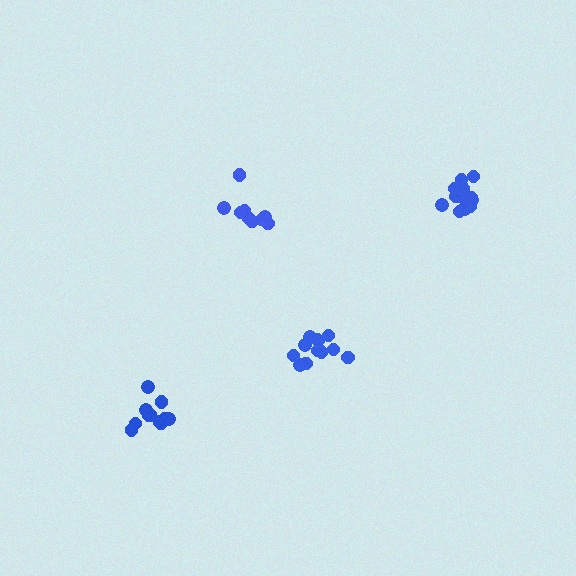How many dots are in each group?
Group 1: 14 dots, Group 2: 9 dots, Group 3: 11 dots, Group 4: 12 dots (46 total).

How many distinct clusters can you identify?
There are 4 distinct clusters.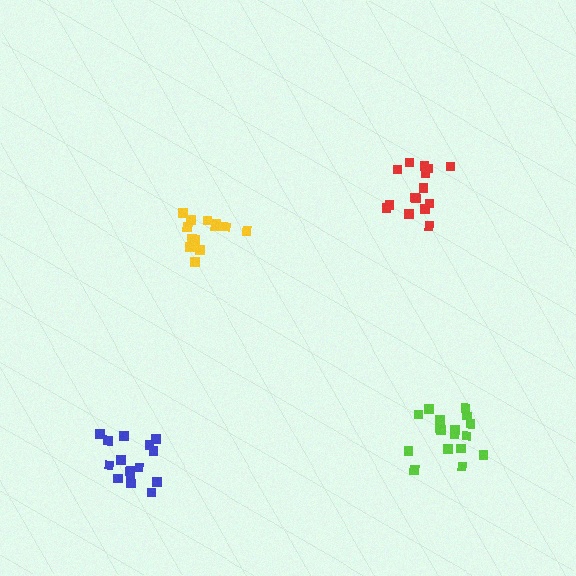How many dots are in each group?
Group 1: 15 dots, Group 2: 17 dots, Group 3: 15 dots, Group 4: 15 dots (62 total).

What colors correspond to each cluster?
The clusters are colored: red, lime, yellow, blue.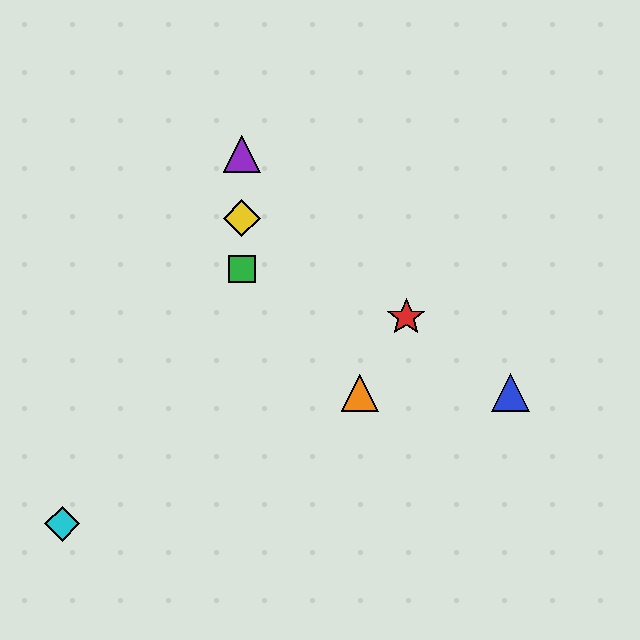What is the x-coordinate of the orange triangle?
The orange triangle is at x≈360.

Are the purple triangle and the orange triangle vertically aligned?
No, the purple triangle is at x≈242 and the orange triangle is at x≈360.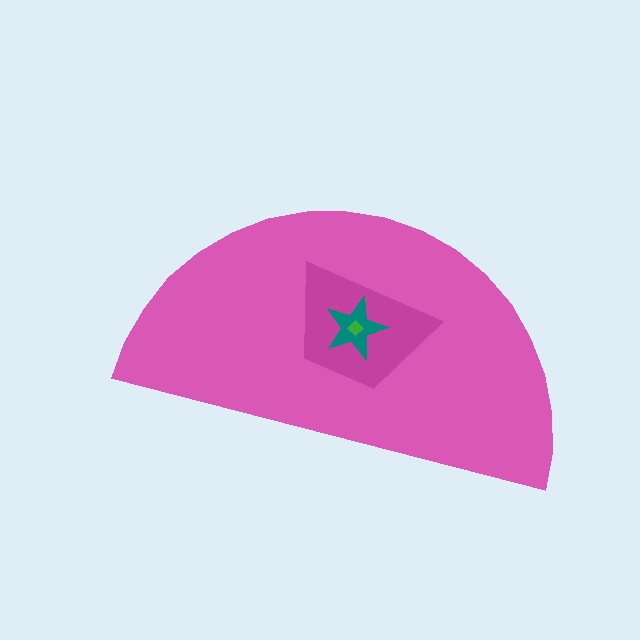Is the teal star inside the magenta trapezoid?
Yes.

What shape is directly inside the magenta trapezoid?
The teal star.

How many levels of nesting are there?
4.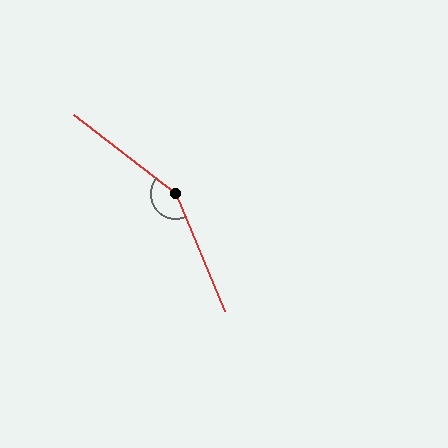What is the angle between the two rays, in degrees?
Approximately 150 degrees.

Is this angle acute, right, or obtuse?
It is obtuse.